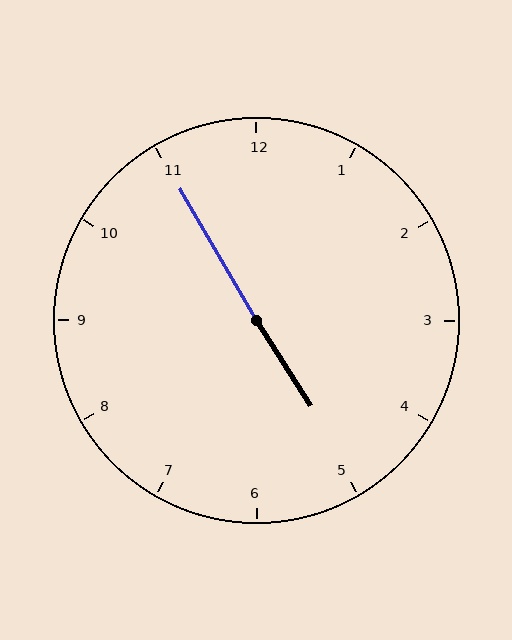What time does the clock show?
4:55.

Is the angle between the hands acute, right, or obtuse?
It is obtuse.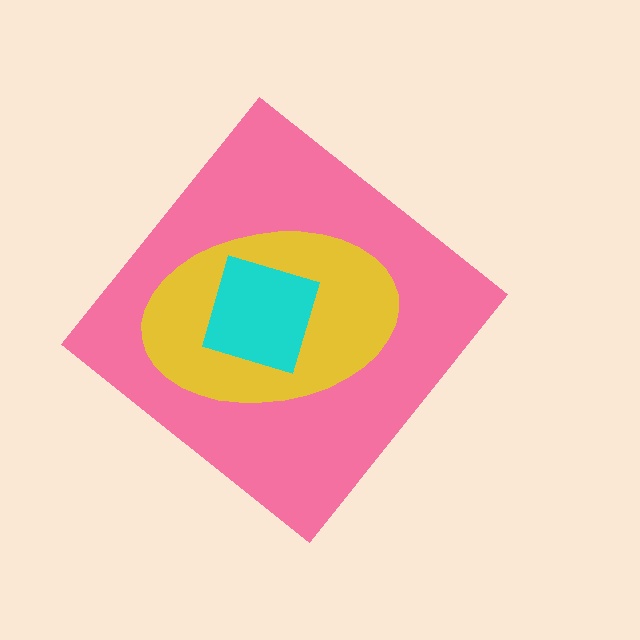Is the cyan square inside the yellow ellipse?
Yes.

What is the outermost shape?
The pink diamond.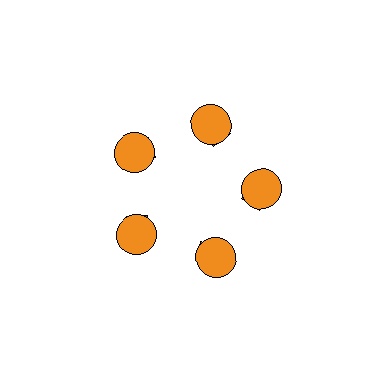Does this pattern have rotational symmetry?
Yes, this pattern has 5-fold rotational symmetry. It looks the same after rotating 72 degrees around the center.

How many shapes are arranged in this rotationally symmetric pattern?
There are 10 shapes, arranged in 5 groups of 2.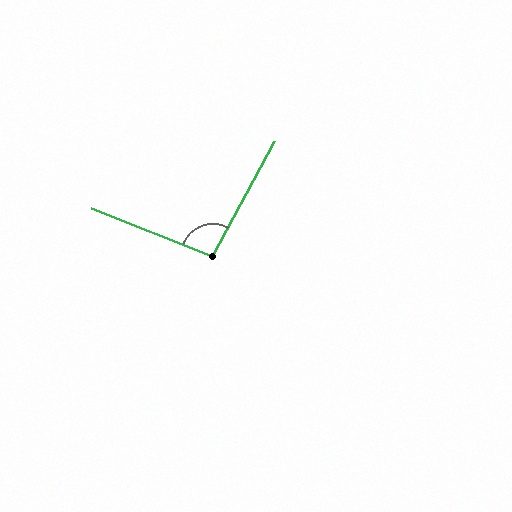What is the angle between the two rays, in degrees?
Approximately 97 degrees.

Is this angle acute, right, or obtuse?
It is obtuse.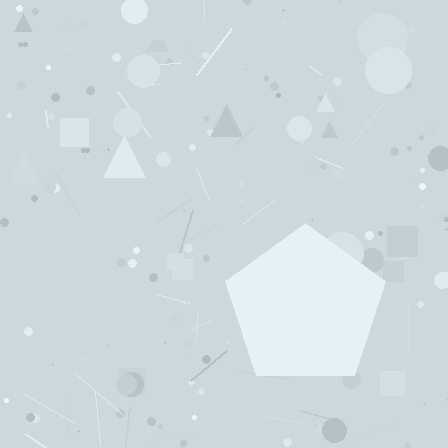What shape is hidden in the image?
A pentagon is hidden in the image.